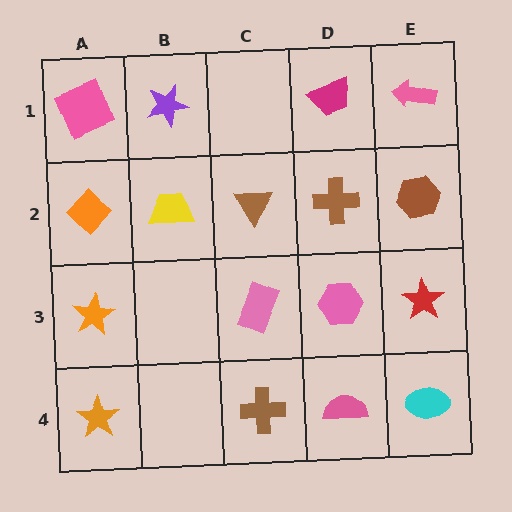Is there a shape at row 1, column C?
No, that cell is empty.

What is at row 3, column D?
A pink hexagon.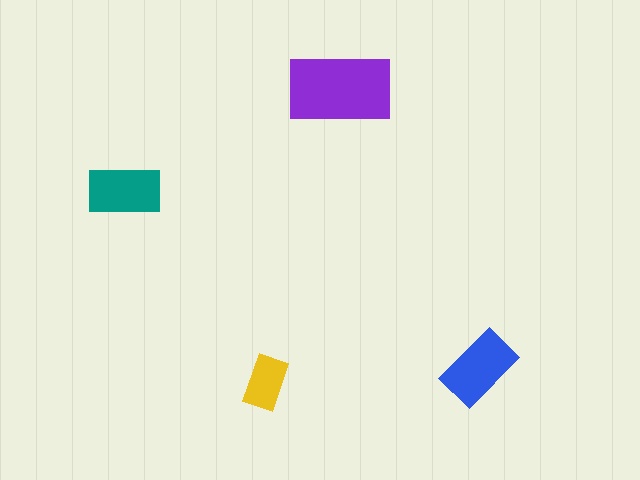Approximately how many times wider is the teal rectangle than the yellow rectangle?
About 1.5 times wider.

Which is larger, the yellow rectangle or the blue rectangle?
The blue one.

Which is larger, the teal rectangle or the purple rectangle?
The purple one.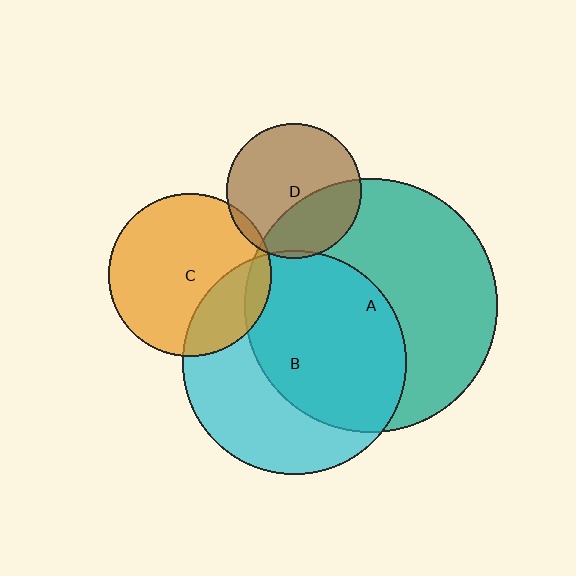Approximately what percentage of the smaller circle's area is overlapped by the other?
Approximately 25%.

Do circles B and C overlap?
Yes.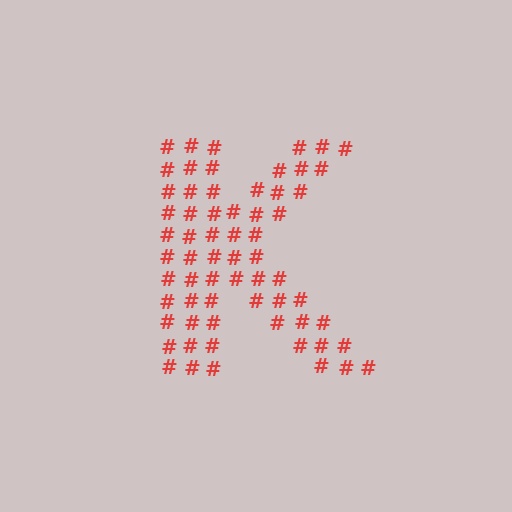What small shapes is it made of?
It is made of small hash symbols.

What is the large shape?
The large shape is the letter K.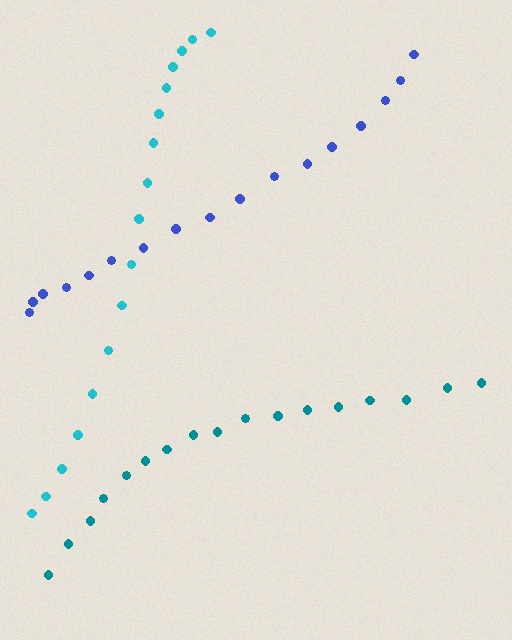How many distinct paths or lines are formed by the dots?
There are 3 distinct paths.